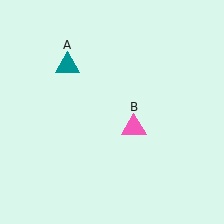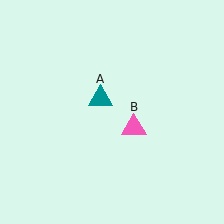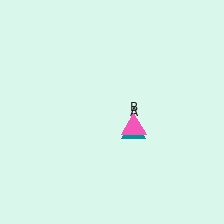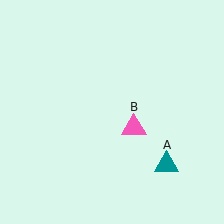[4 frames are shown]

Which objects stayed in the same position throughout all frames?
Pink triangle (object B) remained stationary.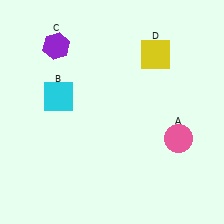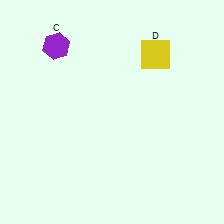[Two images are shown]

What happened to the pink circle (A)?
The pink circle (A) was removed in Image 2. It was in the bottom-right area of Image 1.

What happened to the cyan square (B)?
The cyan square (B) was removed in Image 2. It was in the top-left area of Image 1.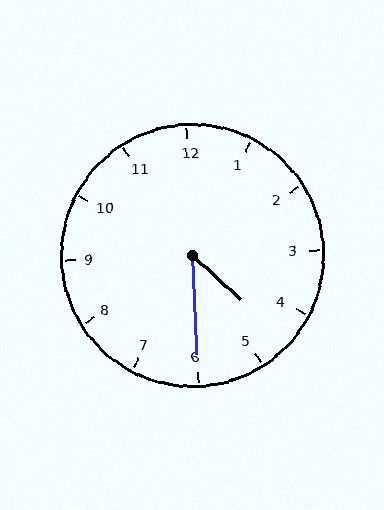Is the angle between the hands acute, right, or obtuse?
It is acute.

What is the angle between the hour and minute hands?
Approximately 45 degrees.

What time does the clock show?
4:30.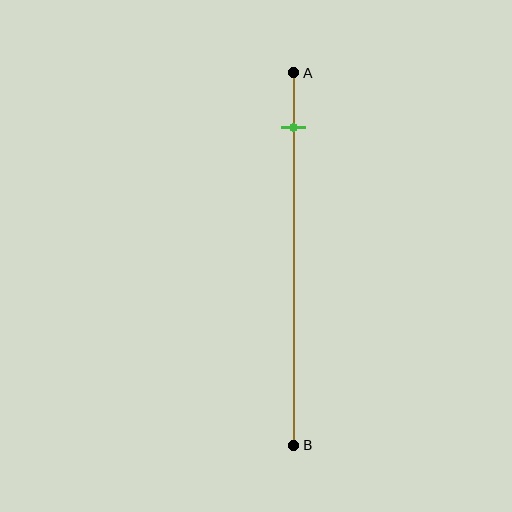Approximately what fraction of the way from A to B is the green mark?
The green mark is approximately 15% of the way from A to B.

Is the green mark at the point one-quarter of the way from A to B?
No, the mark is at about 15% from A, not at the 25% one-quarter point.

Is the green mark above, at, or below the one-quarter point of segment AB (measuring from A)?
The green mark is above the one-quarter point of segment AB.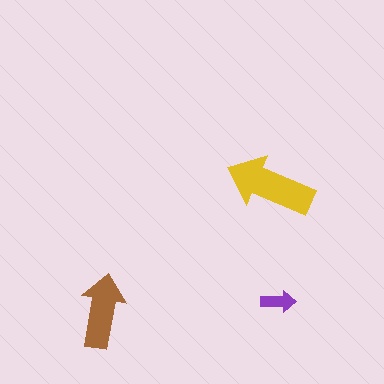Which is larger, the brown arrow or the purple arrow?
The brown one.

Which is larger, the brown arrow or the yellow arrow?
The yellow one.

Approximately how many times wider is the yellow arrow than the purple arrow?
About 2.5 times wider.